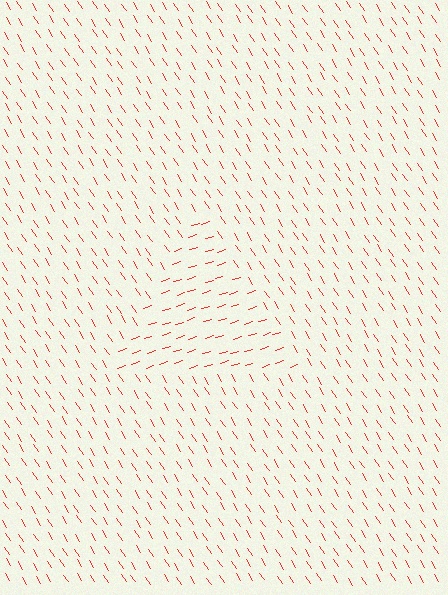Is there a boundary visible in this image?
Yes, there is a texture boundary formed by a change in line orientation.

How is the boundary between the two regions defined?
The boundary is defined purely by a change in line orientation (approximately 75 degrees difference). All lines are the same color and thickness.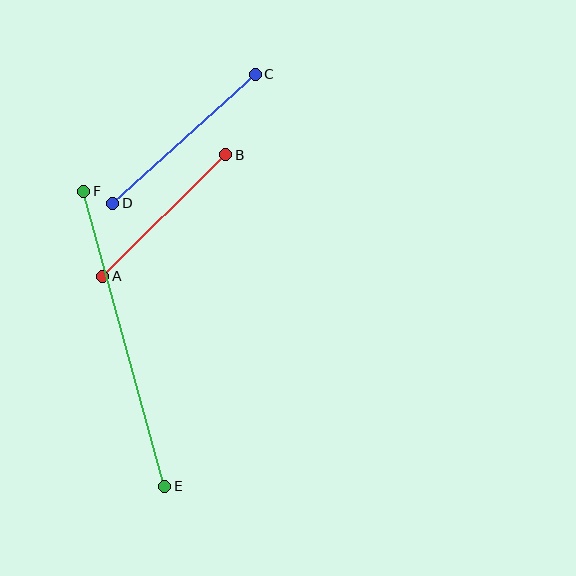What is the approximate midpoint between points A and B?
The midpoint is at approximately (164, 215) pixels.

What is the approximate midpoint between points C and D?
The midpoint is at approximately (184, 139) pixels.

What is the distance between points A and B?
The distance is approximately 173 pixels.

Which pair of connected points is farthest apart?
Points E and F are farthest apart.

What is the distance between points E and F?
The distance is approximately 306 pixels.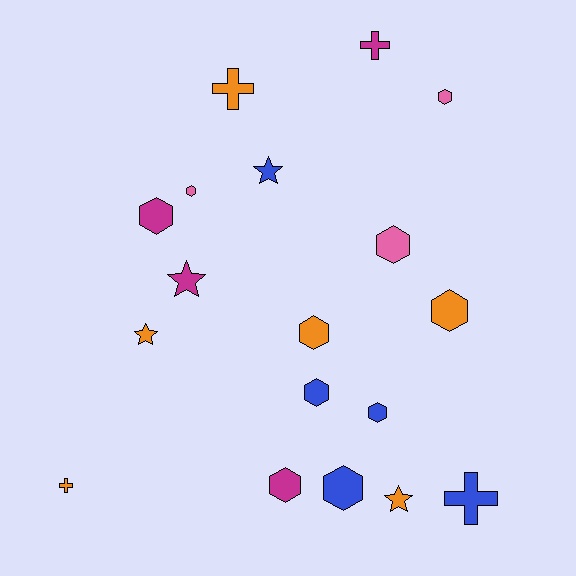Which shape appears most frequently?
Hexagon, with 10 objects.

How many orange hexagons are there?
There are 2 orange hexagons.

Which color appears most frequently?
Orange, with 6 objects.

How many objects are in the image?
There are 18 objects.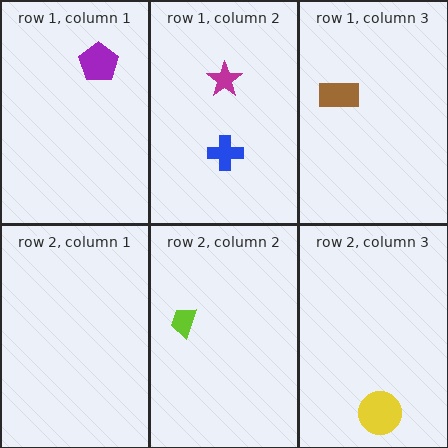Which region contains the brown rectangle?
The row 1, column 3 region.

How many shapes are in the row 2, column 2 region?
1.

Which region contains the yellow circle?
The row 2, column 3 region.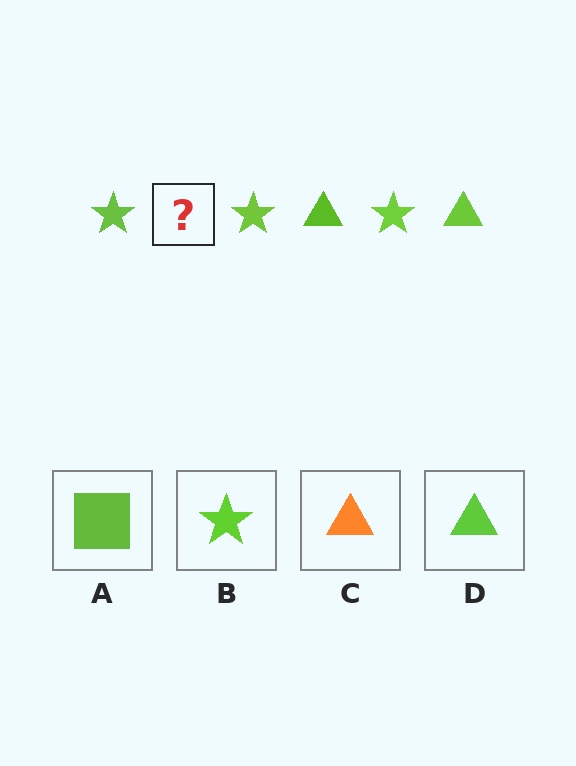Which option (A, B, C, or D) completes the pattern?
D.